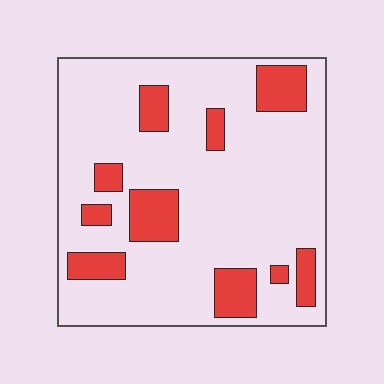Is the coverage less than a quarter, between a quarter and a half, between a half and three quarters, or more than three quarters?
Less than a quarter.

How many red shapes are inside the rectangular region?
10.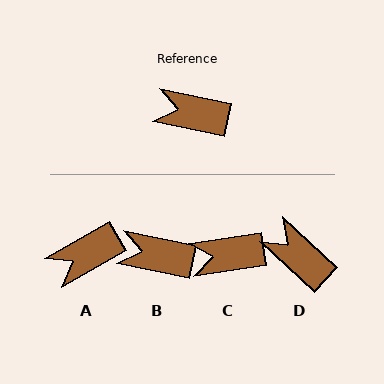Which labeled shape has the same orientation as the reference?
B.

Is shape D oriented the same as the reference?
No, it is off by about 31 degrees.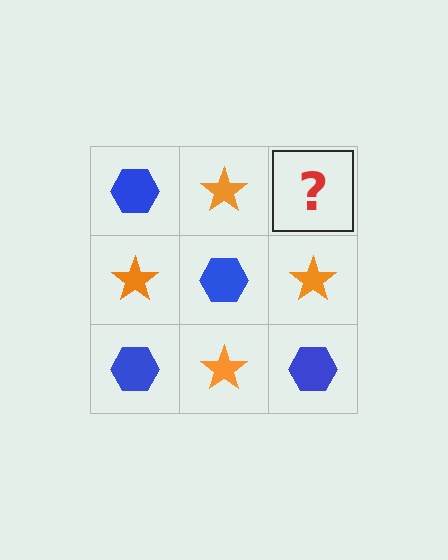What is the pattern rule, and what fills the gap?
The rule is that it alternates blue hexagon and orange star in a checkerboard pattern. The gap should be filled with a blue hexagon.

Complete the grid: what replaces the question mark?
The question mark should be replaced with a blue hexagon.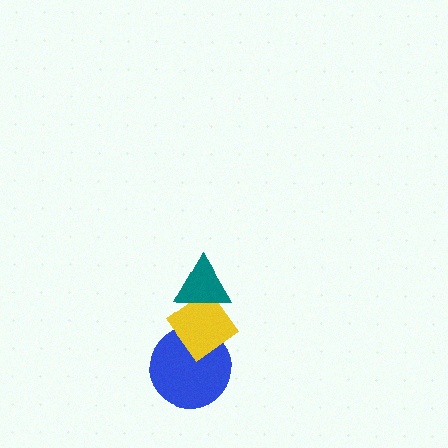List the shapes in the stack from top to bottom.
From top to bottom: the teal triangle, the yellow diamond, the blue circle.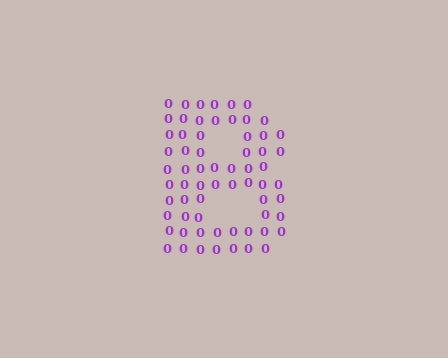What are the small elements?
The small elements are digit 0's.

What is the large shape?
The large shape is the letter B.